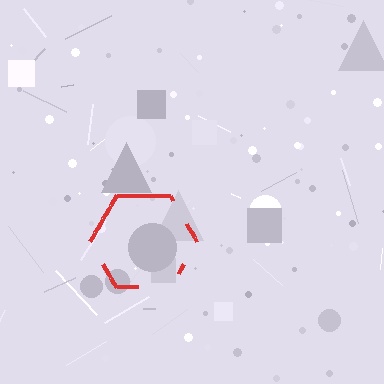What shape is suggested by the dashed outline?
The dashed outline suggests a hexagon.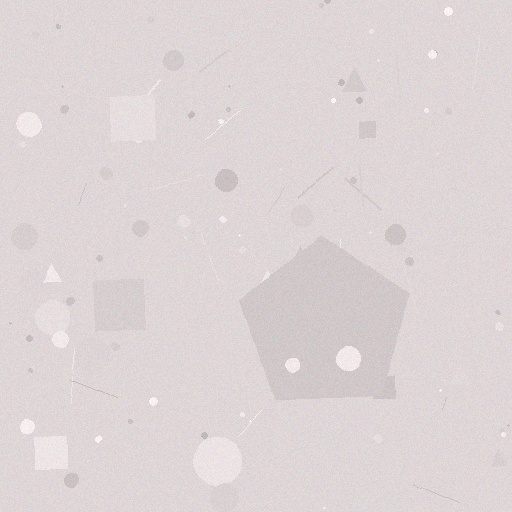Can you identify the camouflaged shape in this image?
The camouflaged shape is a pentagon.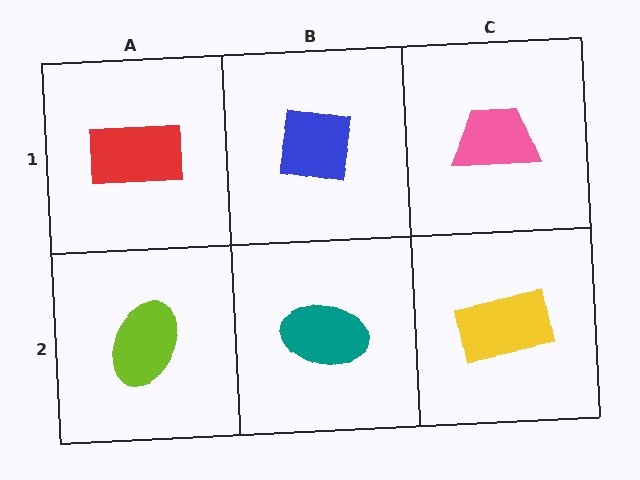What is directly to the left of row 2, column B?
A lime ellipse.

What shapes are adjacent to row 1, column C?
A yellow rectangle (row 2, column C), a blue square (row 1, column B).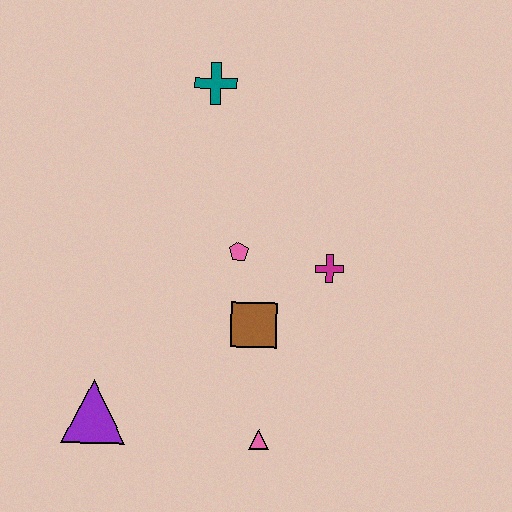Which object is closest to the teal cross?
The pink pentagon is closest to the teal cross.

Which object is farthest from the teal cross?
The pink triangle is farthest from the teal cross.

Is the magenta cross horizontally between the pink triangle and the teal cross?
No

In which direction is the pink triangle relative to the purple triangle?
The pink triangle is to the right of the purple triangle.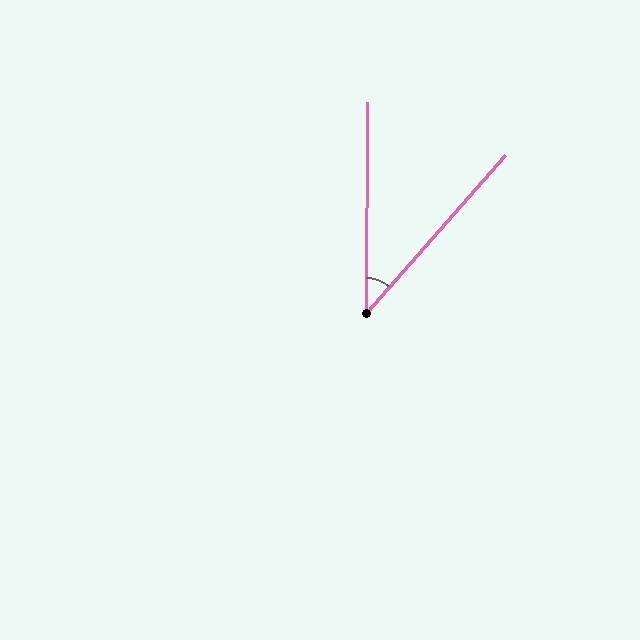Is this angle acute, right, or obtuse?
It is acute.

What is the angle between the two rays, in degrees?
Approximately 41 degrees.